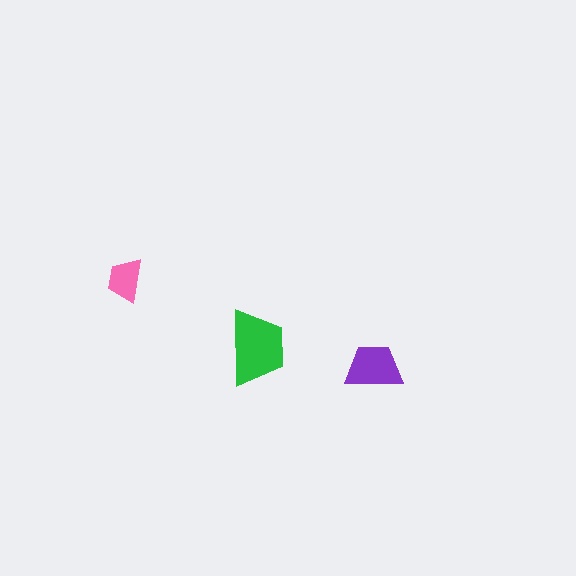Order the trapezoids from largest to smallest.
the green one, the purple one, the pink one.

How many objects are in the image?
There are 3 objects in the image.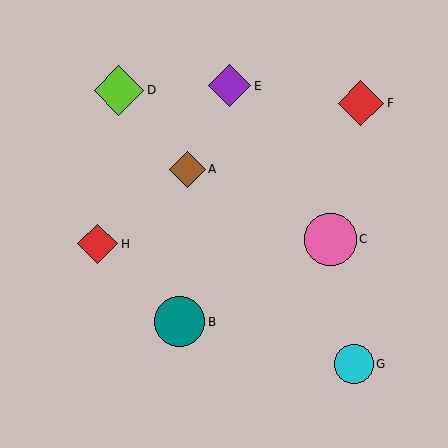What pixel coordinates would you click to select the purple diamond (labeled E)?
Click at (229, 86) to select the purple diamond E.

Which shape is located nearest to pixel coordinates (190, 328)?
The teal circle (labeled B) at (180, 322) is nearest to that location.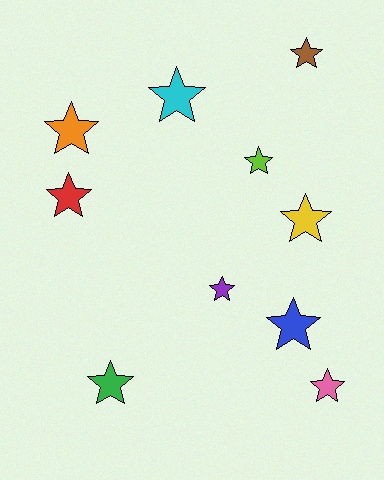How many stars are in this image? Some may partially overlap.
There are 10 stars.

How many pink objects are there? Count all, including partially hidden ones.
There is 1 pink object.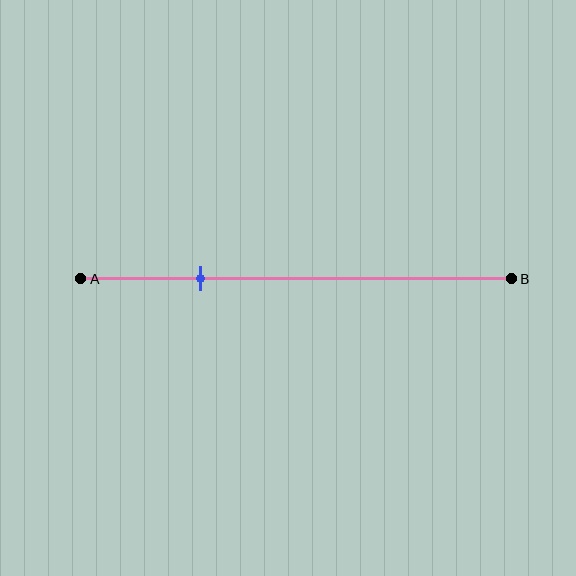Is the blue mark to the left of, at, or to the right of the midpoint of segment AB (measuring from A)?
The blue mark is to the left of the midpoint of segment AB.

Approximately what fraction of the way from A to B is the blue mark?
The blue mark is approximately 30% of the way from A to B.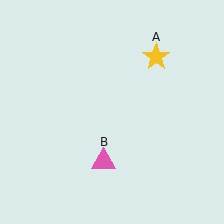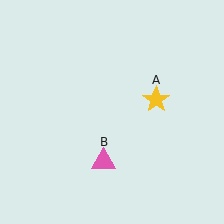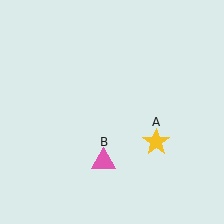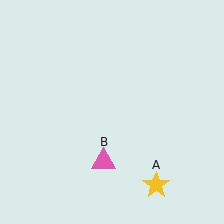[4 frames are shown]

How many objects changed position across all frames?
1 object changed position: yellow star (object A).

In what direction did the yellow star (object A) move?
The yellow star (object A) moved down.